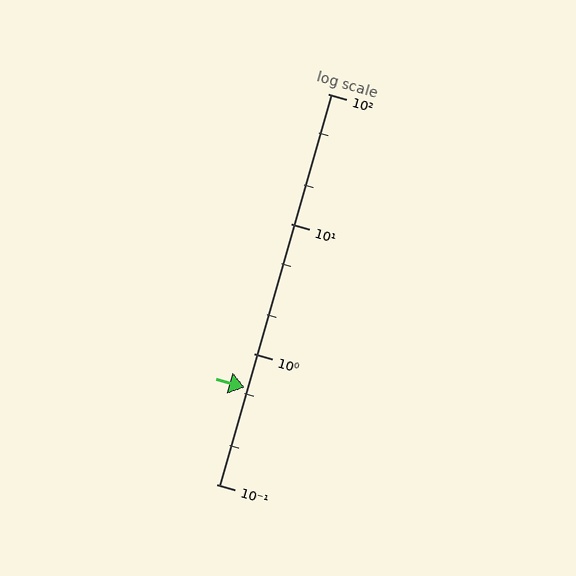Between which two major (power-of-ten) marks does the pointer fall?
The pointer is between 0.1 and 1.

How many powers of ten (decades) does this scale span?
The scale spans 3 decades, from 0.1 to 100.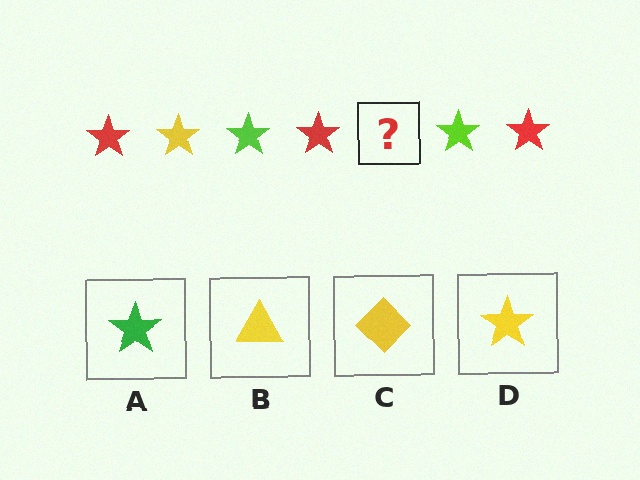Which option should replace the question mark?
Option D.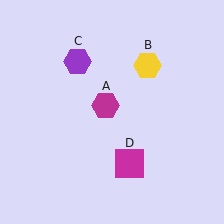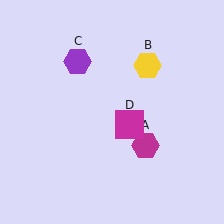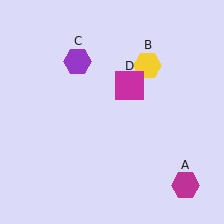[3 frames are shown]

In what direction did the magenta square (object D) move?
The magenta square (object D) moved up.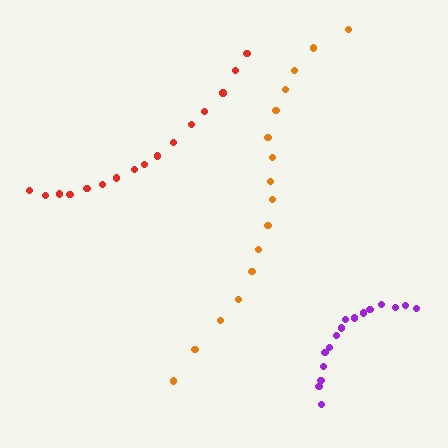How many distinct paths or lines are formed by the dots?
There are 3 distinct paths.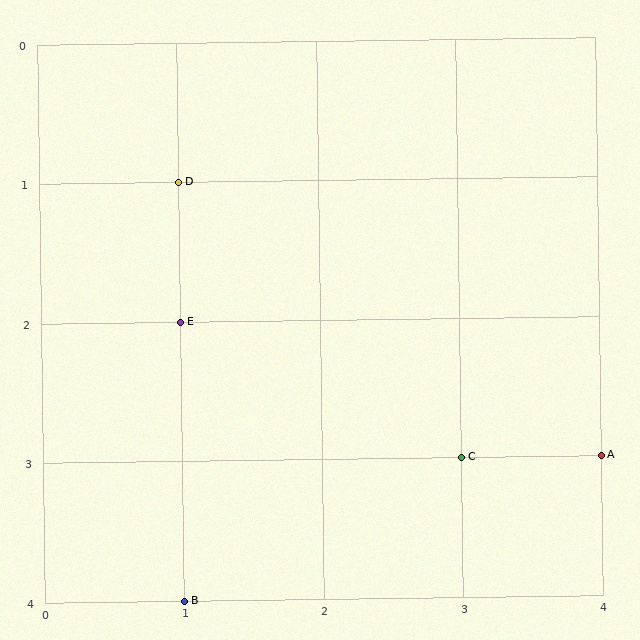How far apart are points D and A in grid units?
Points D and A are 3 columns and 2 rows apart (about 3.6 grid units diagonally).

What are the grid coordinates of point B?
Point B is at grid coordinates (1, 4).